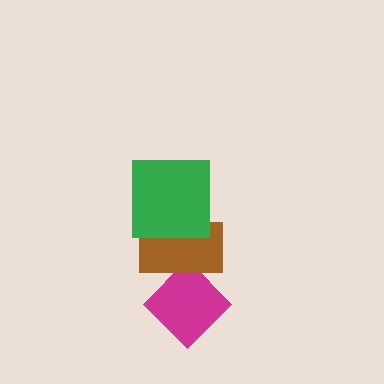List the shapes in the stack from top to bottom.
From top to bottom: the green square, the brown rectangle, the magenta diamond.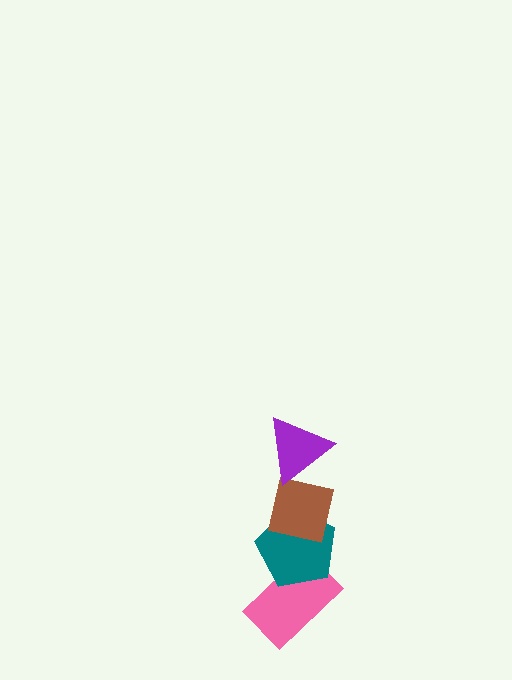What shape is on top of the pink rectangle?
The teal pentagon is on top of the pink rectangle.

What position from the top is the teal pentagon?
The teal pentagon is 3rd from the top.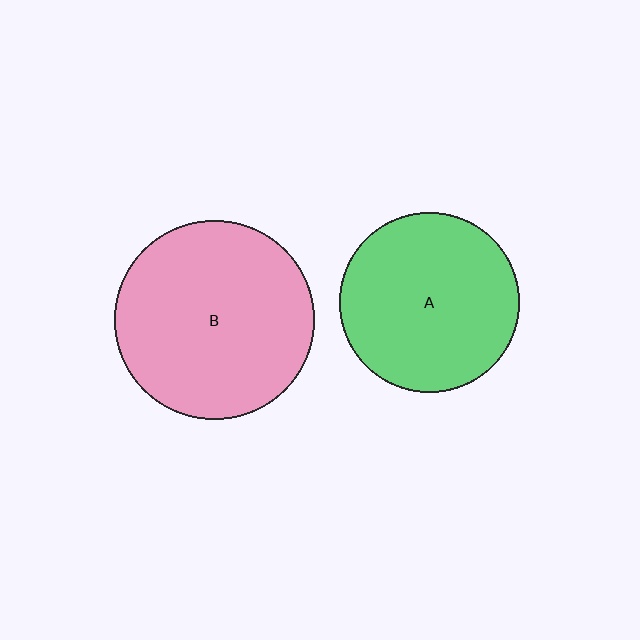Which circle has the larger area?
Circle B (pink).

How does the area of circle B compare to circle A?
Approximately 1.2 times.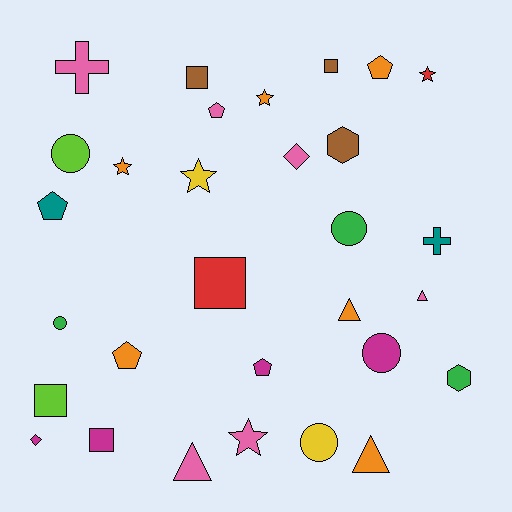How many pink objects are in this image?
There are 6 pink objects.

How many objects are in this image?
There are 30 objects.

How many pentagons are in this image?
There are 5 pentagons.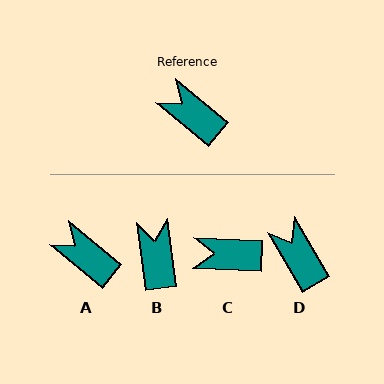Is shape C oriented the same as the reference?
No, it is off by about 37 degrees.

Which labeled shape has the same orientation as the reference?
A.